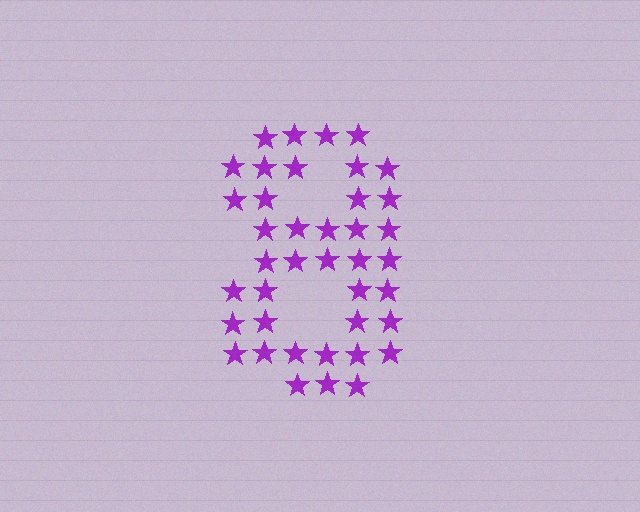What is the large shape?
The large shape is the digit 8.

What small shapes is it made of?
It is made of small stars.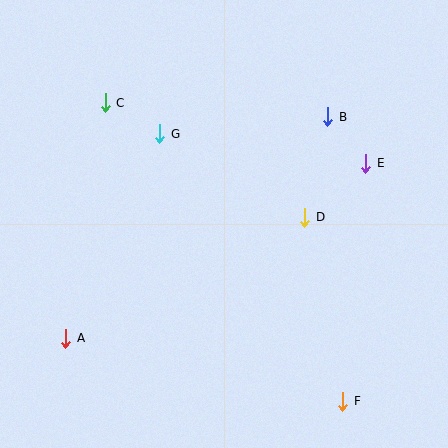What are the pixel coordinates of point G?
Point G is at (160, 134).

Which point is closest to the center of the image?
Point D at (305, 217) is closest to the center.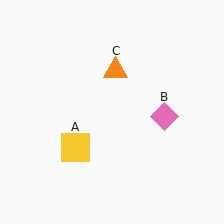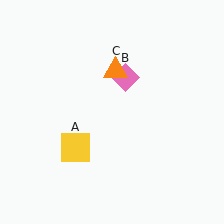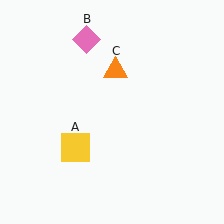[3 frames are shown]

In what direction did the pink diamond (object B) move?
The pink diamond (object B) moved up and to the left.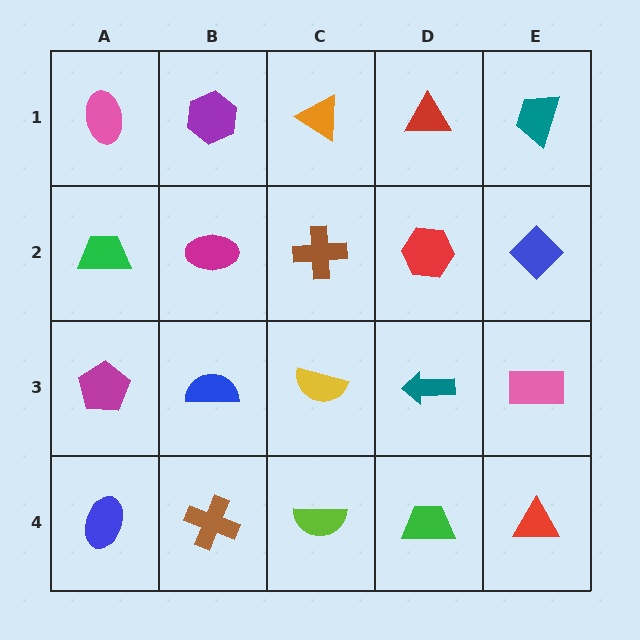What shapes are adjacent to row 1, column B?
A magenta ellipse (row 2, column B), a pink ellipse (row 1, column A), an orange triangle (row 1, column C).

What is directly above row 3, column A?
A green trapezoid.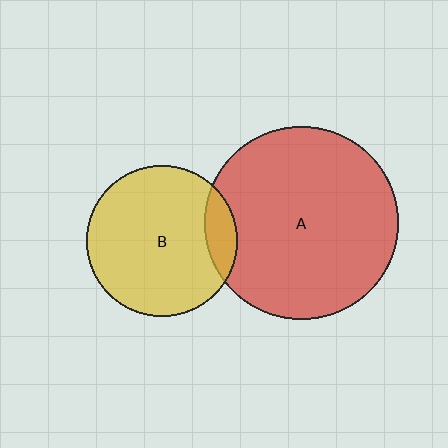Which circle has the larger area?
Circle A (red).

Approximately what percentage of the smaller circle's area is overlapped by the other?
Approximately 10%.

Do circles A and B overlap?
Yes.